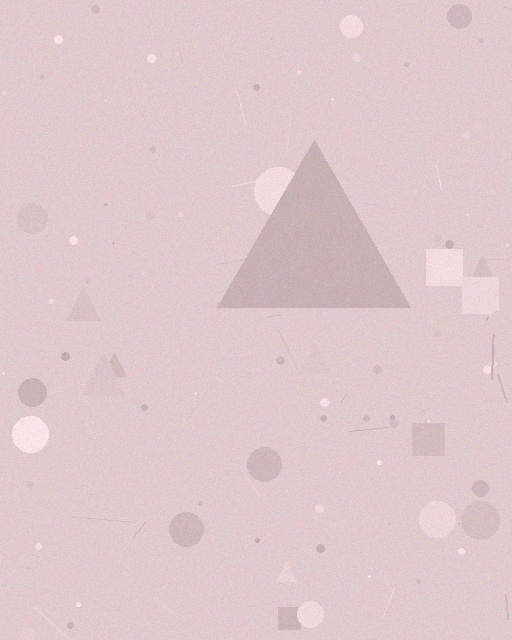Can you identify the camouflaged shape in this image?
The camouflaged shape is a triangle.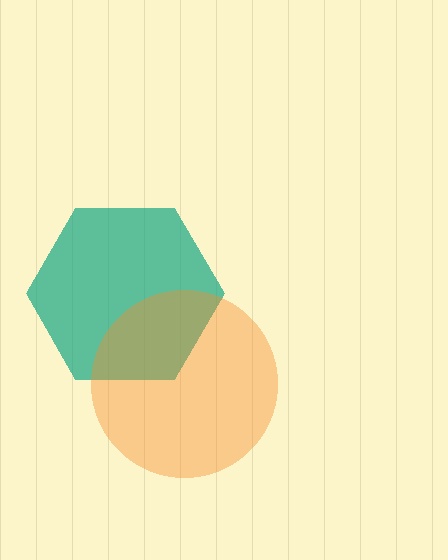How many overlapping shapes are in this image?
There are 2 overlapping shapes in the image.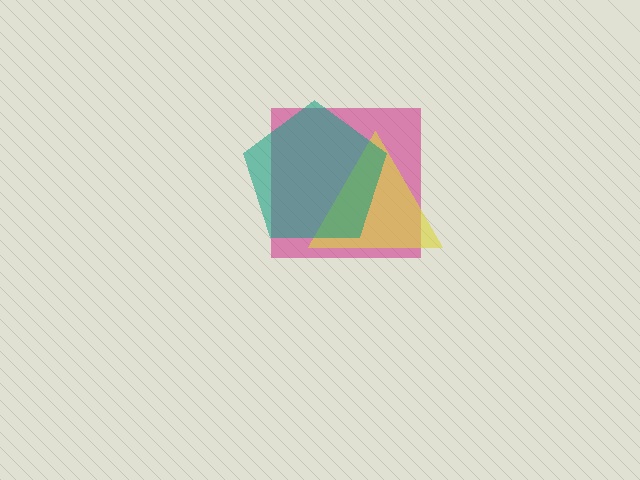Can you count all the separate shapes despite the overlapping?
Yes, there are 3 separate shapes.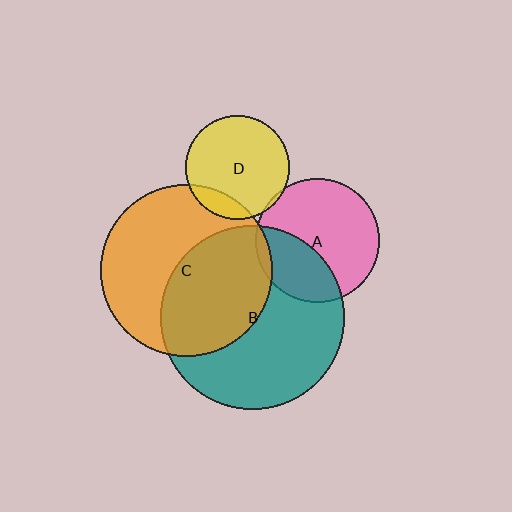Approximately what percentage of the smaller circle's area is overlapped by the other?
Approximately 45%.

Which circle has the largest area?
Circle B (teal).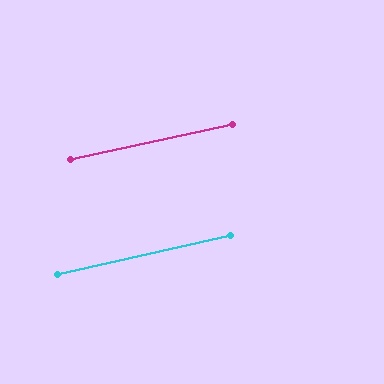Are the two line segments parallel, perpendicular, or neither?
Parallel — their directions differ by only 0.8°.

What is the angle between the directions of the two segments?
Approximately 1 degree.